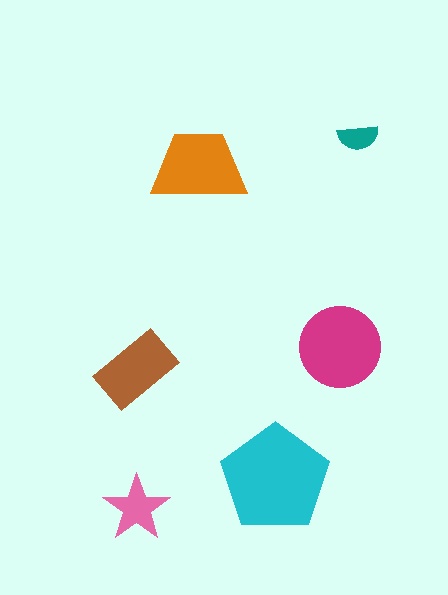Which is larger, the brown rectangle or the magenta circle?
The magenta circle.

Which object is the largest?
The cyan pentagon.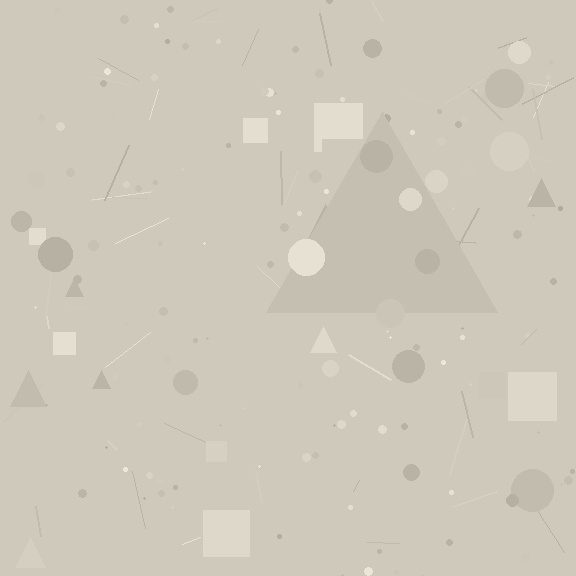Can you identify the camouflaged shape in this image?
The camouflaged shape is a triangle.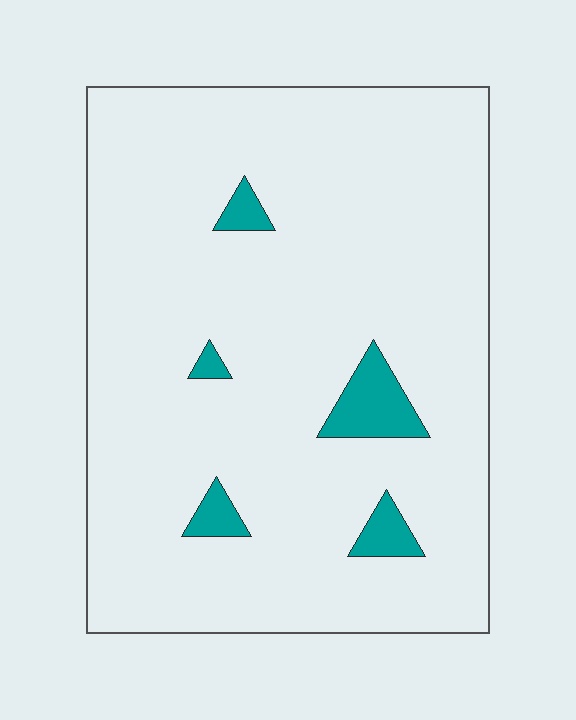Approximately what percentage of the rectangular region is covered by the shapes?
Approximately 5%.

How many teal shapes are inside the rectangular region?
5.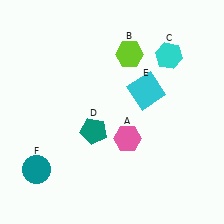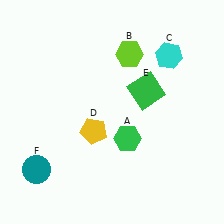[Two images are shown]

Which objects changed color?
A changed from pink to green. D changed from teal to yellow. E changed from cyan to green.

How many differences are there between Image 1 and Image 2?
There are 3 differences between the two images.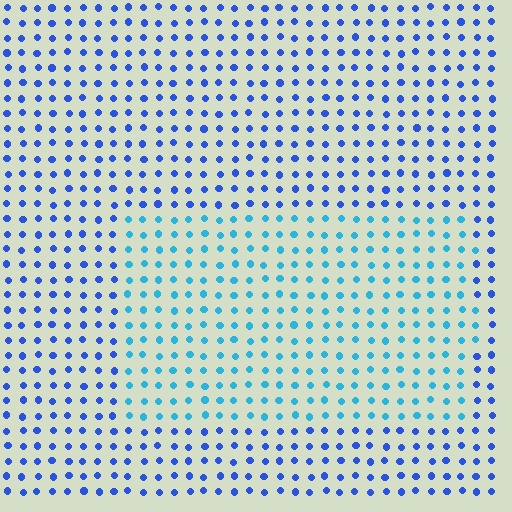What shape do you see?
I see a rectangle.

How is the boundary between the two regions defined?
The boundary is defined purely by a slight shift in hue (about 34 degrees). Spacing, size, and orientation are identical on both sides.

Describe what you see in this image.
The image is filled with small blue elements in a uniform arrangement. A rectangle-shaped region is visible where the elements are tinted to a slightly different hue, forming a subtle color boundary.